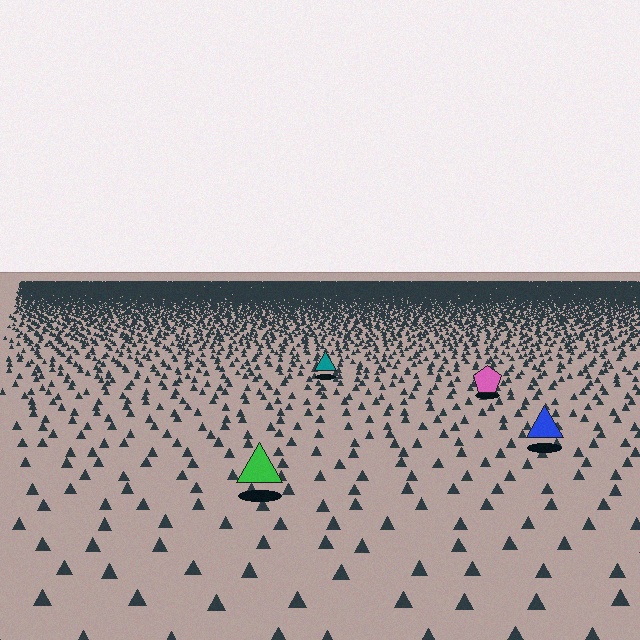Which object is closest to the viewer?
The green triangle is closest. The texture marks near it are larger and more spread out.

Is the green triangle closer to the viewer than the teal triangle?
Yes. The green triangle is closer — you can tell from the texture gradient: the ground texture is coarser near it.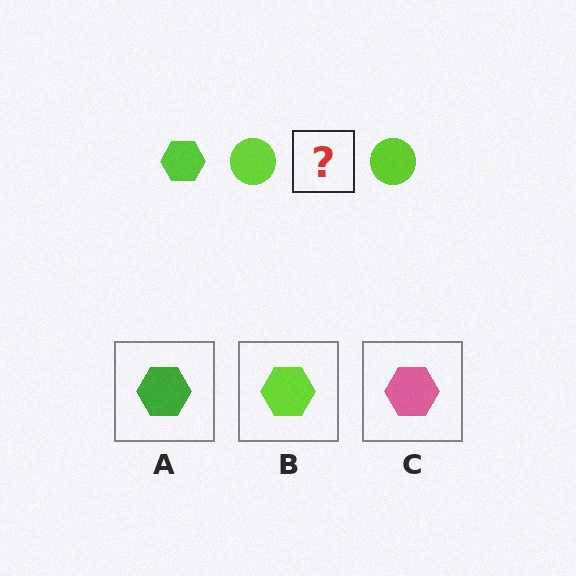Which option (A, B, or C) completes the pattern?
B.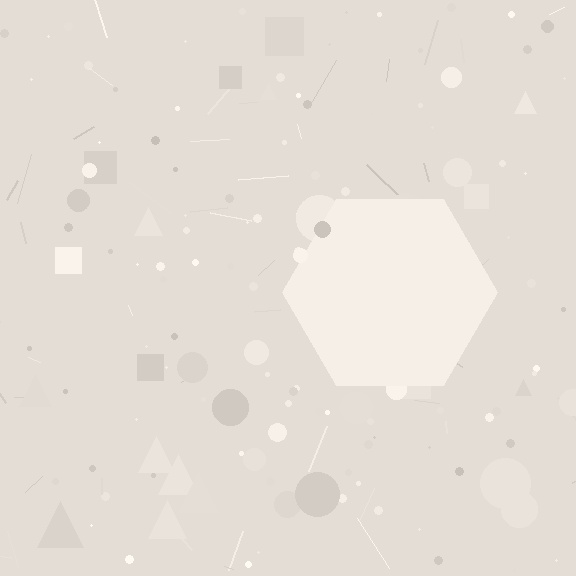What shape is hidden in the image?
A hexagon is hidden in the image.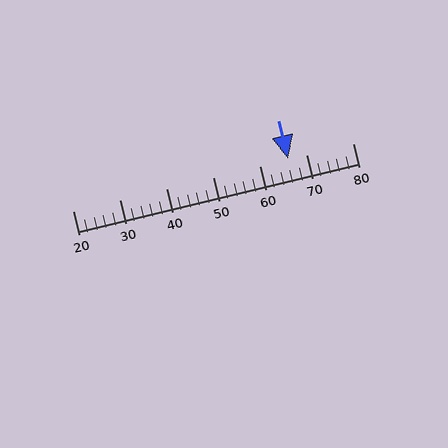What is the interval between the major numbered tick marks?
The major tick marks are spaced 10 units apart.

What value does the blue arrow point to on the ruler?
The blue arrow points to approximately 66.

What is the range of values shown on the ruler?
The ruler shows values from 20 to 80.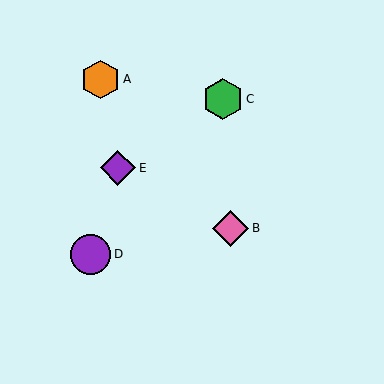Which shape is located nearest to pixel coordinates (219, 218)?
The pink diamond (labeled B) at (231, 228) is nearest to that location.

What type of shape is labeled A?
Shape A is an orange hexagon.